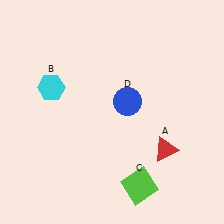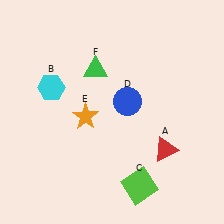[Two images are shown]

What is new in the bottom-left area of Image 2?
An orange star (E) was added in the bottom-left area of Image 2.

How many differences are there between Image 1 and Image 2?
There are 2 differences between the two images.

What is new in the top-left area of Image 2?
A green triangle (F) was added in the top-left area of Image 2.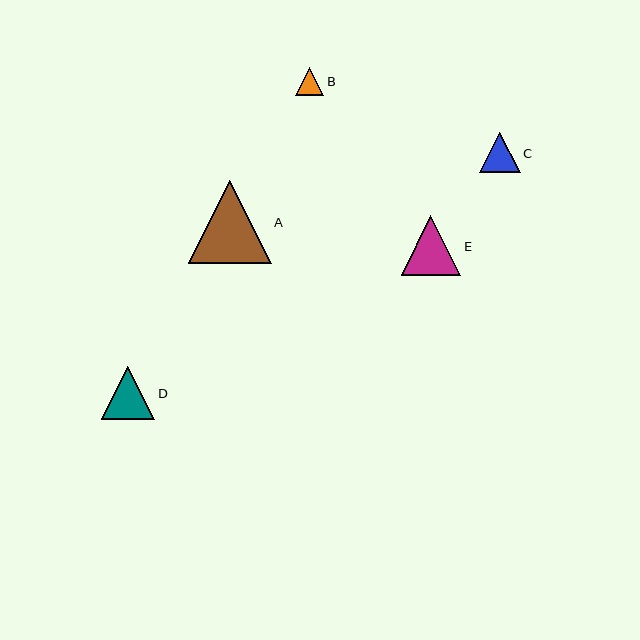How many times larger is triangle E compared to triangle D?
Triangle E is approximately 1.1 times the size of triangle D.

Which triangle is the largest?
Triangle A is the largest with a size of approximately 83 pixels.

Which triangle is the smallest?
Triangle B is the smallest with a size of approximately 28 pixels.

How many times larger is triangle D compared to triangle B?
Triangle D is approximately 1.9 times the size of triangle B.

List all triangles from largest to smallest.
From largest to smallest: A, E, D, C, B.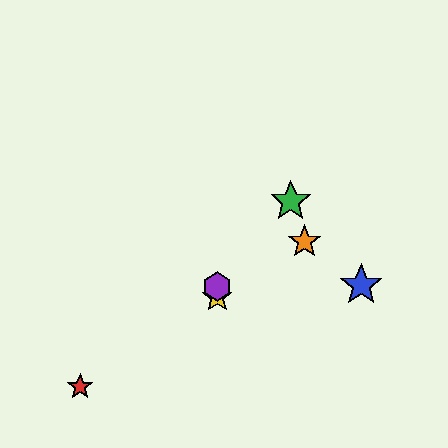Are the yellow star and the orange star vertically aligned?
No, the yellow star is at x≈217 and the orange star is at x≈305.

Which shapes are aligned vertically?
The yellow star, the purple hexagon are aligned vertically.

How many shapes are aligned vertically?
2 shapes (the yellow star, the purple hexagon) are aligned vertically.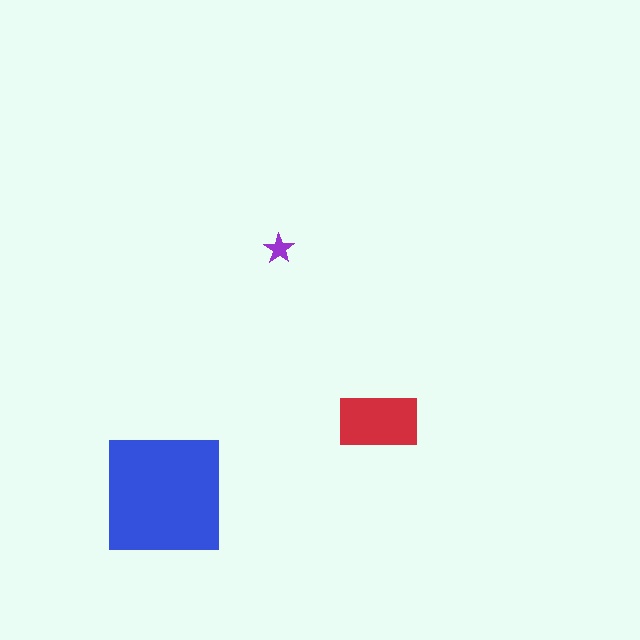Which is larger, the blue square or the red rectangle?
The blue square.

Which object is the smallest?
The purple star.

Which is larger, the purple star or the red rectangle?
The red rectangle.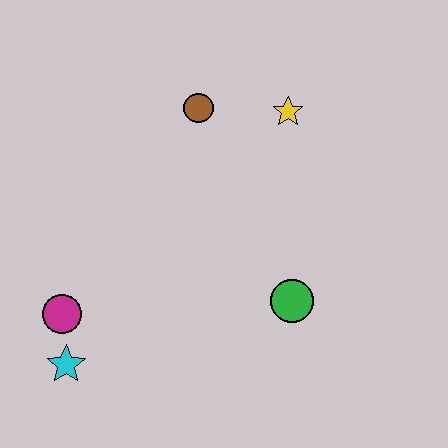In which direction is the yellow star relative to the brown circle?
The yellow star is to the right of the brown circle.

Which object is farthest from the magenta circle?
The yellow star is farthest from the magenta circle.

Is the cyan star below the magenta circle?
Yes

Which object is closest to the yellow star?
The brown circle is closest to the yellow star.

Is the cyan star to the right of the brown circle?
No